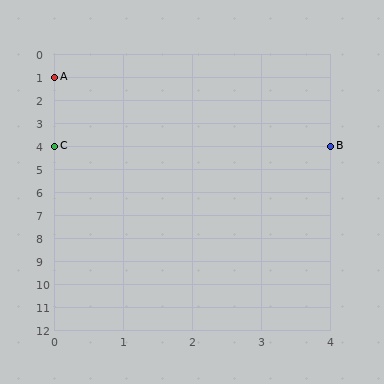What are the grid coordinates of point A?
Point A is at grid coordinates (0, 1).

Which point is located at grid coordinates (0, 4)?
Point C is at (0, 4).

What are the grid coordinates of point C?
Point C is at grid coordinates (0, 4).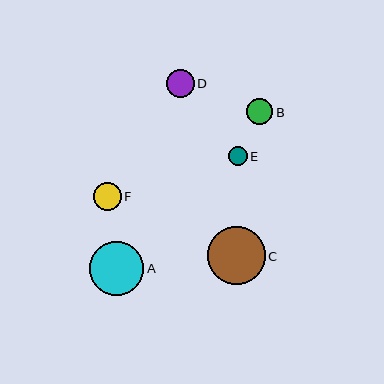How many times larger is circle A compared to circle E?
Circle A is approximately 2.9 times the size of circle E.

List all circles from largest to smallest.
From largest to smallest: C, A, F, D, B, E.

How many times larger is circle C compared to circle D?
Circle C is approximately 2.1 times the size of circle D.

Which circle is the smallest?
Circle E is the smallest with a size of approximately 19 pixels.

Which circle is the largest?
Circle C is the largest with a size of approximately 58 pixels.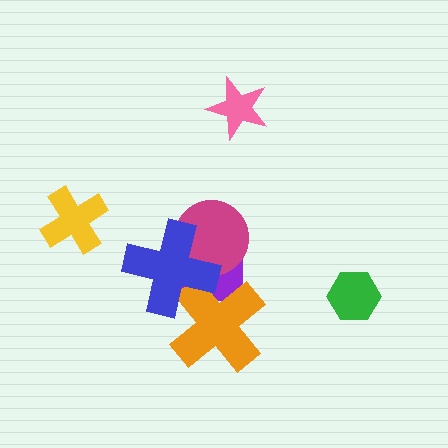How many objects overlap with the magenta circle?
2 objects overlap with the magenta circle.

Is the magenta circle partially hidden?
Yes, it is partially covered by another shape.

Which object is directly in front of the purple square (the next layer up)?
The orange cross is directly in front of the purple square.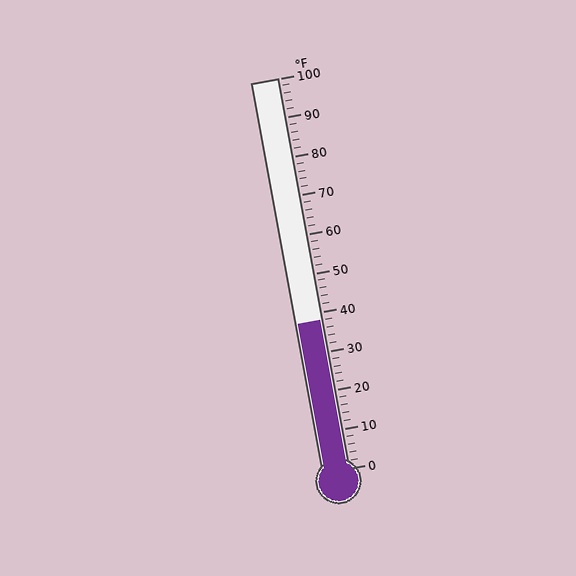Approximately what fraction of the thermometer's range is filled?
The thermometer is filled to approximately 40% of its range.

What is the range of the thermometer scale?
The thermometer scale ranges from 0°F to 100°F.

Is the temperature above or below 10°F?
The temperature is above 10°F.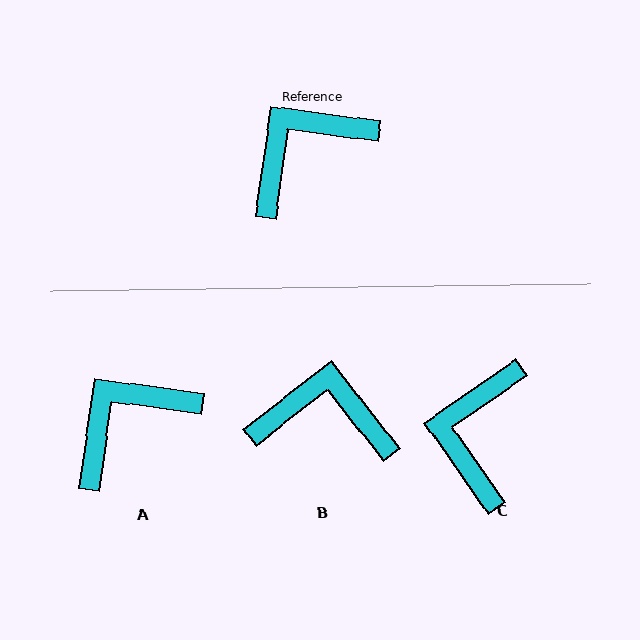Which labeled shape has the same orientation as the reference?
A.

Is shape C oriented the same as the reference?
No, it is off by about 43 degrees.